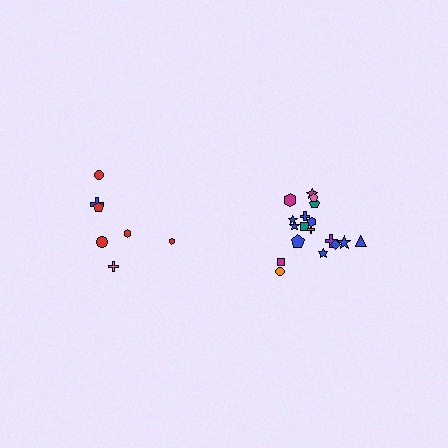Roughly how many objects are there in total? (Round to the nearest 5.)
Roughly 25 objects in total.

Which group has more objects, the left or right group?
The right group.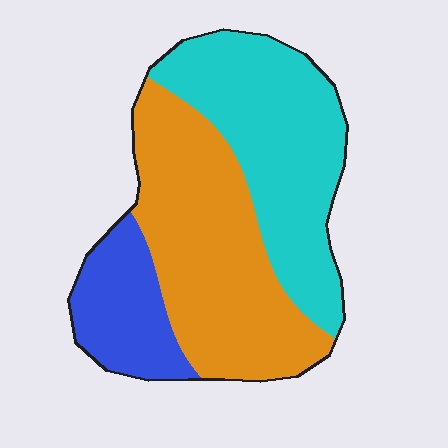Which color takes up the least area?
Blue, at roughly 15%.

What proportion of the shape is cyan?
Cyan covers around 40% of the shape.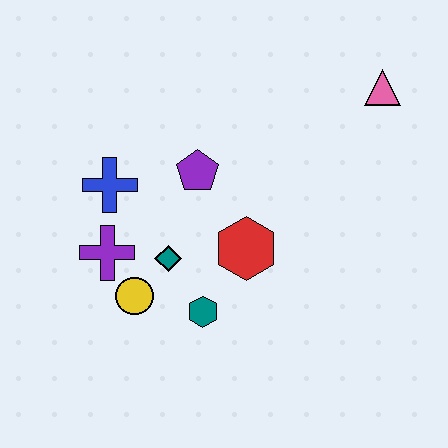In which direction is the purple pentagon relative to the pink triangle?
The purple pentagon is to the left of the pink triangle.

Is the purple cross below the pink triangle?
Yes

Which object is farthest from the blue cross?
The pink triangle is farthest from the blue cross.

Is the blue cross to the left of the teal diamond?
Yes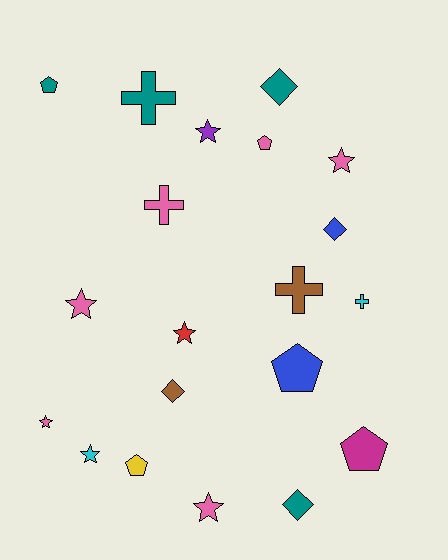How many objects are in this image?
There are 20 objects.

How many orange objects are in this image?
There are no orange objects.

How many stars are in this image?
There are 7 stars.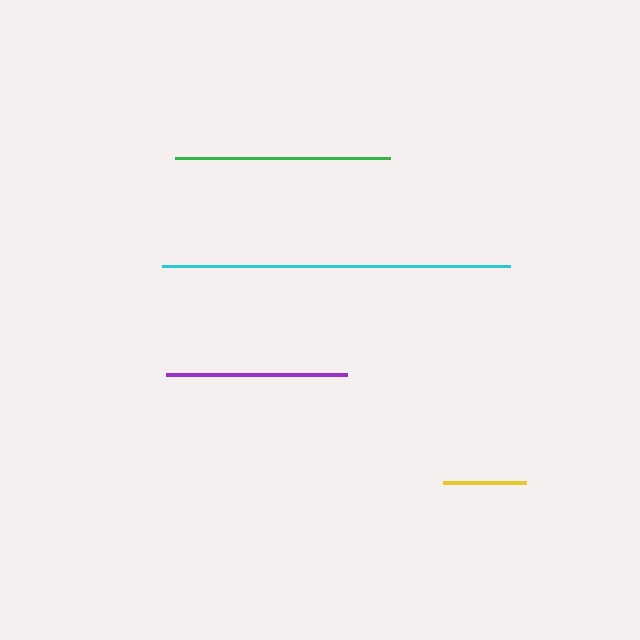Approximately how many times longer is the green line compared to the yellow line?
The green line is approximately 2.6 times the length of the yellow line.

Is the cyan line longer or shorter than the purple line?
The cyan line is longer than the purple line.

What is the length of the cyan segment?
The cyan segment is approximately 348 pixels long.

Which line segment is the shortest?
The yellow line is the shortest at approximately 83 pixels.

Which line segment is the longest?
The cyan line is the longest at approximately 348 pixels.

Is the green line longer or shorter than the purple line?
The green line is longer than the purple line.